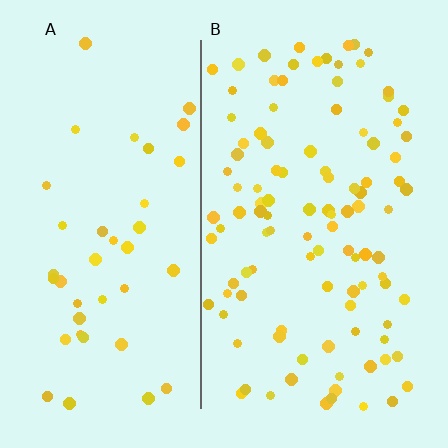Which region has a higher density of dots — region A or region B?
B (the right).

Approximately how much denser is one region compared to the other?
Approximately 2.6× — region B over region A.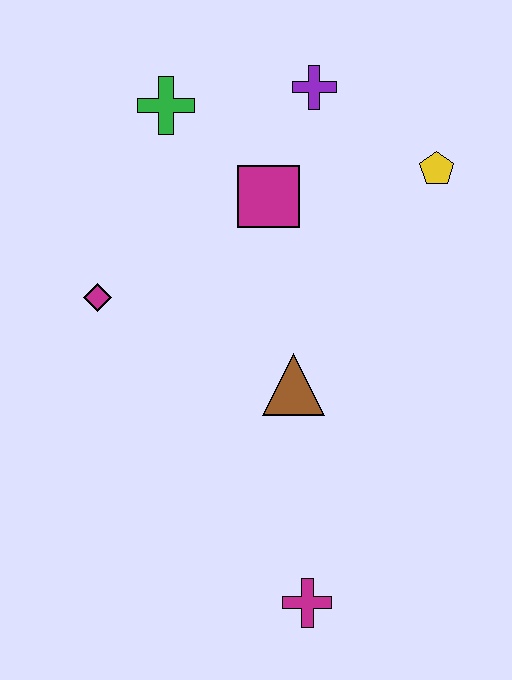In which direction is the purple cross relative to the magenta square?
The purple cross is above the magenta square.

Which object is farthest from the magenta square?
The magenta cross is farthest from the magenta square.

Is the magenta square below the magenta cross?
No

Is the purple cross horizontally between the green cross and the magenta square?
No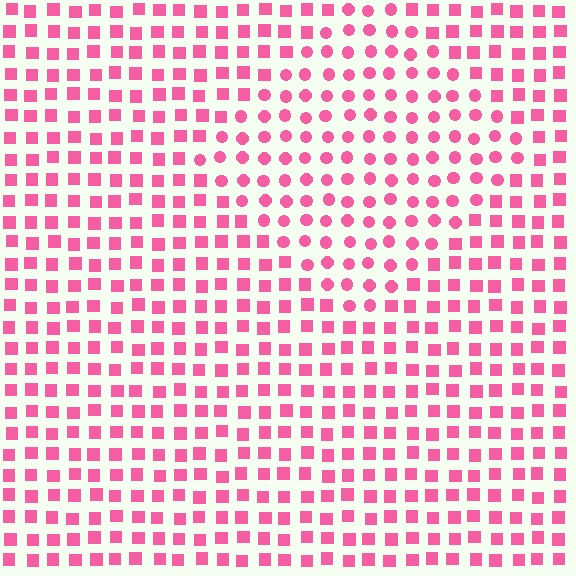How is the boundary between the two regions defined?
The boundary is defined by a change in element shape: circles inside vs. squares outside. All elements share the same color and spacing.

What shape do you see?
I see a diamond.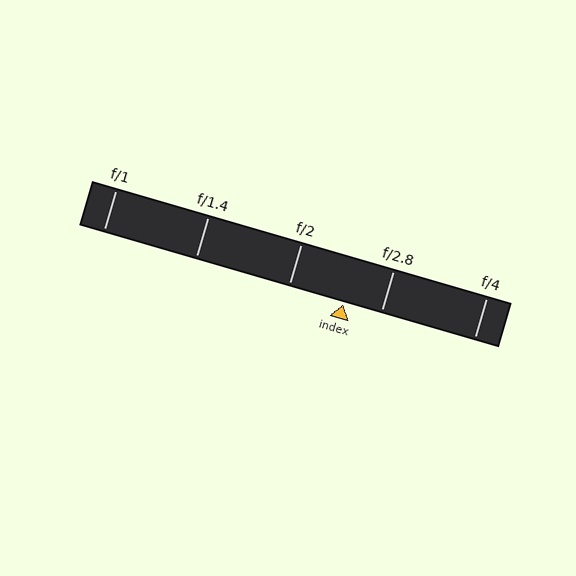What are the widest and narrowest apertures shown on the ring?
The widest aperture shown is f/1 and the narrowest is f/4.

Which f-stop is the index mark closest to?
The index mark is closest to f/2.8.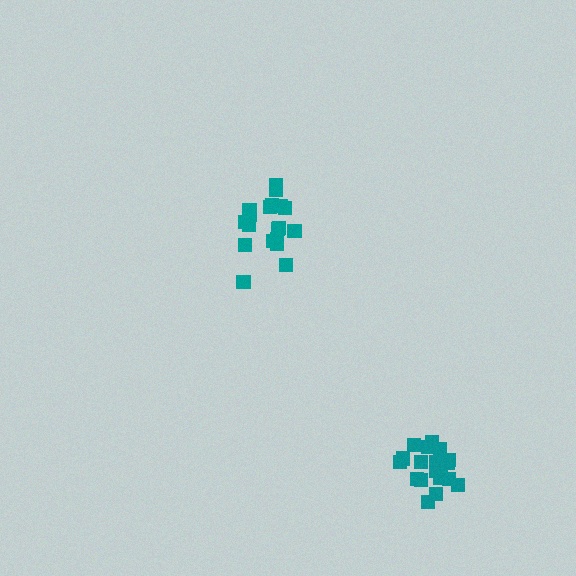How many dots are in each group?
Group 1: 19 dots, Group 2: 20 dots (39 total).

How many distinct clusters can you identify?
There are 2 distinct clusters.